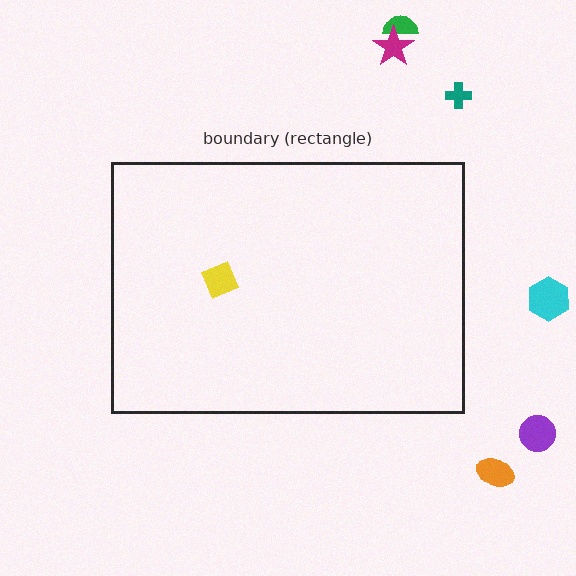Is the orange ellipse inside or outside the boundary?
Outside.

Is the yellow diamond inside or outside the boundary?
Inside.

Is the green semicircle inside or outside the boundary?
Outside.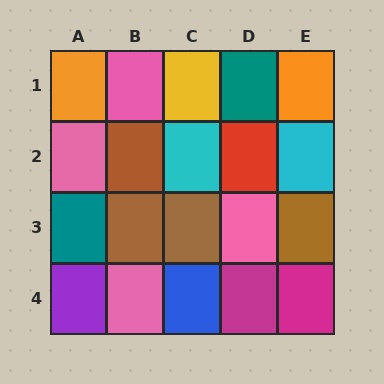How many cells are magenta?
2 cells are magenta.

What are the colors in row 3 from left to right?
Teal, brown, brown, pink, brown.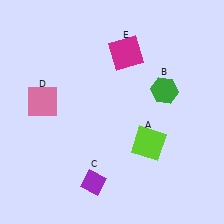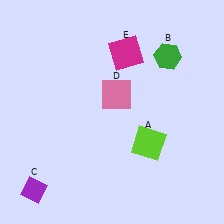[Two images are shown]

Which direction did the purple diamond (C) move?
The purple diamond (C) moved left.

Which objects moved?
The objects that moved are: the green hexagon (B), the purple diamond (C), the pink square (D).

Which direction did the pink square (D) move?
The pink square (D) moved right.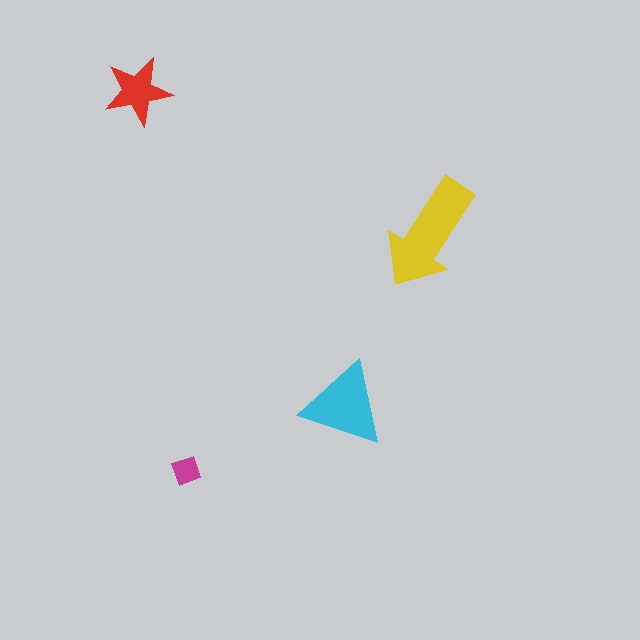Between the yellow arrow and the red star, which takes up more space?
The yellow arrow.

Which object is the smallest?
The magenta diamond.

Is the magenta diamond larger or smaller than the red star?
Smaller.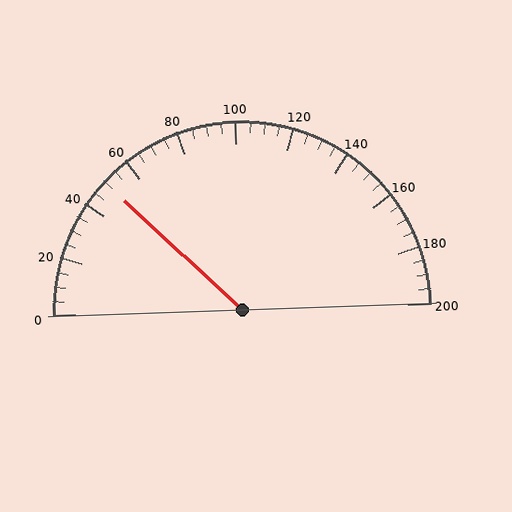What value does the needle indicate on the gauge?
The needle indicates approximately 50.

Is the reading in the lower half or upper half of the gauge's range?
The reading is in the lower half of the range (0 to 200).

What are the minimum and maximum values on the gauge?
The gauge ranges from 0 to 200.